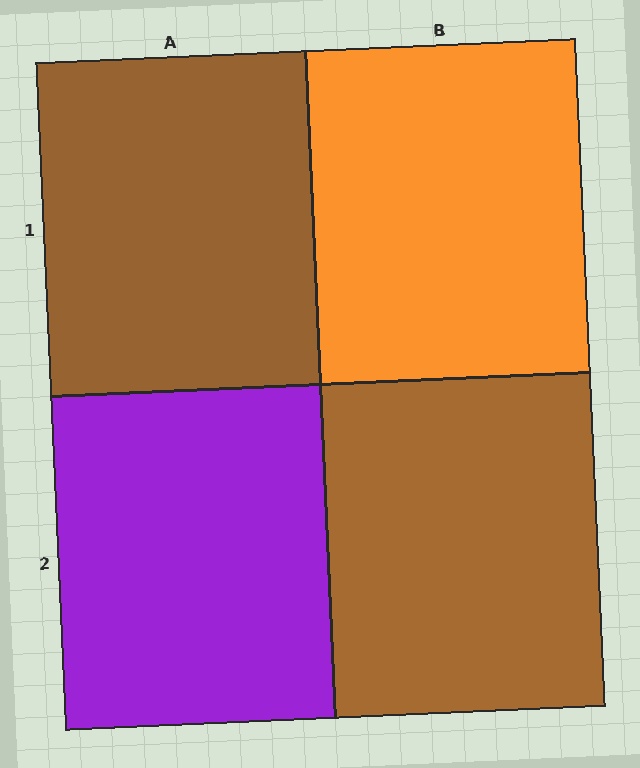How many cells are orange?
1 cell is orange.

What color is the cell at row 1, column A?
Brown.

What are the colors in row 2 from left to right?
Purple, brown.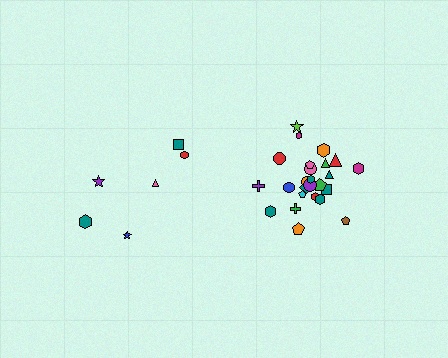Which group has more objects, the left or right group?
The right group.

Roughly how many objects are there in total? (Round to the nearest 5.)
Roughly 30 objects in total.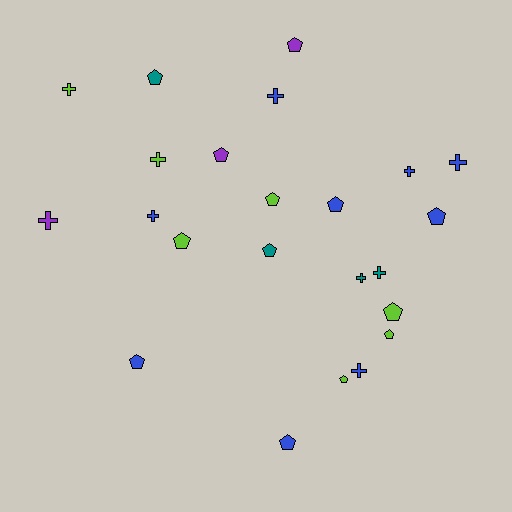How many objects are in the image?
There are 23 objects.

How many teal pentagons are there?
There are 2 teal pentagons.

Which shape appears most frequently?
Pentagon, with 13 objects.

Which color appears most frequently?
Blue, with 9 objects.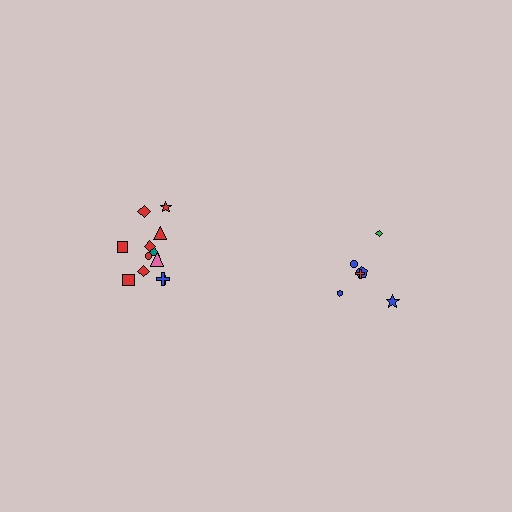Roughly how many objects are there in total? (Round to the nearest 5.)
Roughly 20 objects in total.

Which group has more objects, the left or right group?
The left group.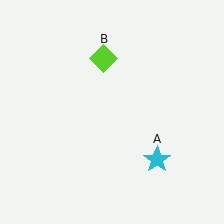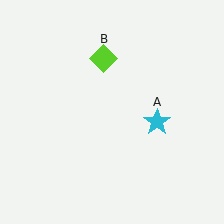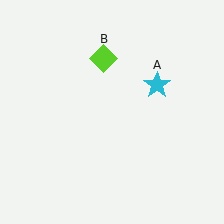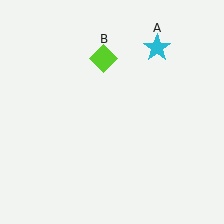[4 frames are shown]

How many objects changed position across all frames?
1 object changed position: cyan star (object A).